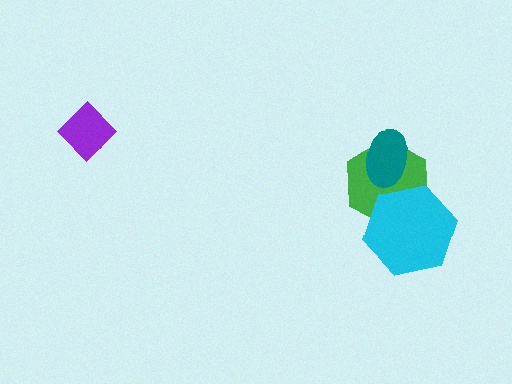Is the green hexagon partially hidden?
Yes, it is partially covered by another shape.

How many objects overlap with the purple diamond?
0 objects overlap with the purple diamond.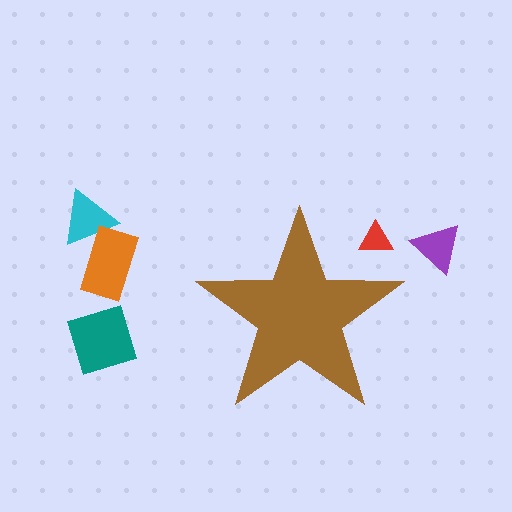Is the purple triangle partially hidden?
No, the purple triangle is fully visible.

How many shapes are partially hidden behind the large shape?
1 shape is partially hidden.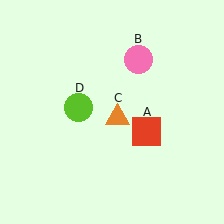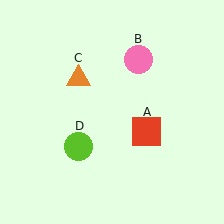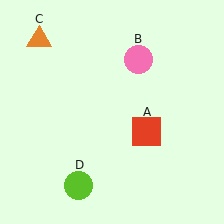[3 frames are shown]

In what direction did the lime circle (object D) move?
The lime circle (object D) moved down.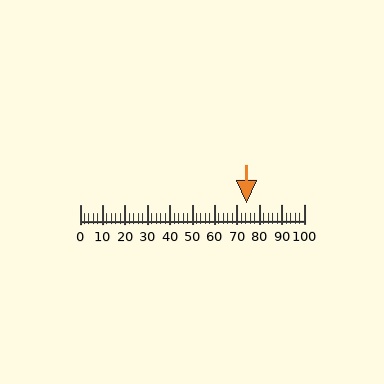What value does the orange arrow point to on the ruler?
The orange arrow points to approximately 74.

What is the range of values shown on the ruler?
The ruler shows values from 0 to 100.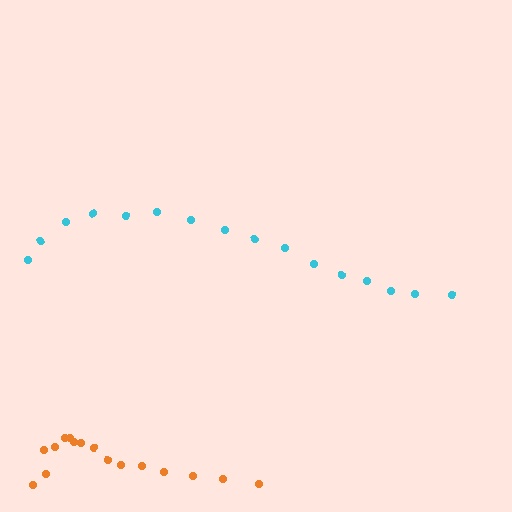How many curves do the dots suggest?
There are 2 distinct paths.